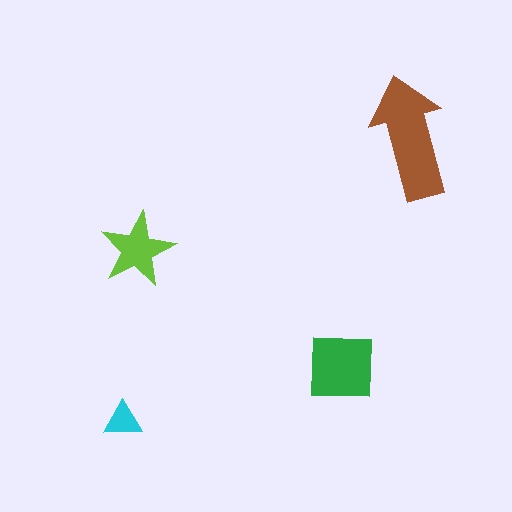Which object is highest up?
The brown arrow is topmost.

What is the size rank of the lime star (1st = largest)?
3rd.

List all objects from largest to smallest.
The brown arrow, the green square, the lime star, the cyan triangle.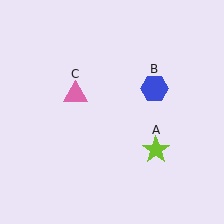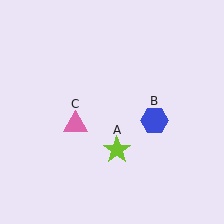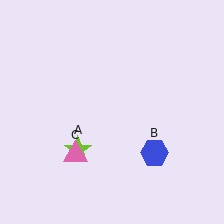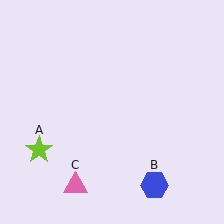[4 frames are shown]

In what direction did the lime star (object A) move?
The lime star (object A) moved left.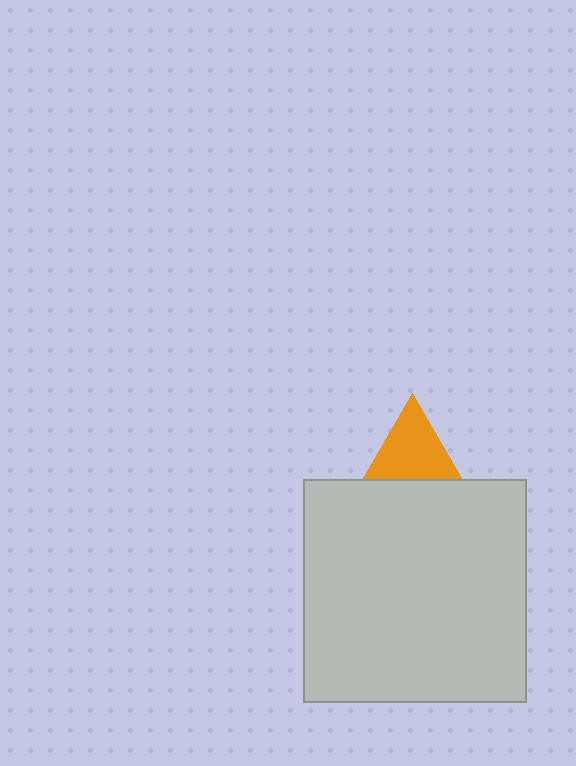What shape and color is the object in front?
The object in front is a light gray square.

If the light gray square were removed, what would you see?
You would see the complete orange triangle.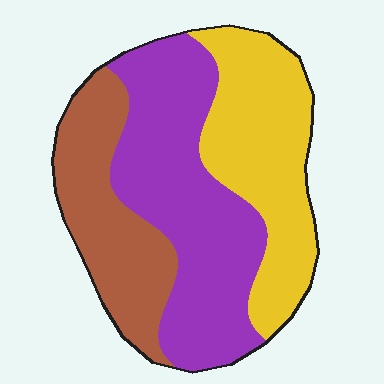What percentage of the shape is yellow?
Yellow covers about 30% of the shape.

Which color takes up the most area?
Purple, at roughly 40%.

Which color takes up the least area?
Brown, at roughly 25%.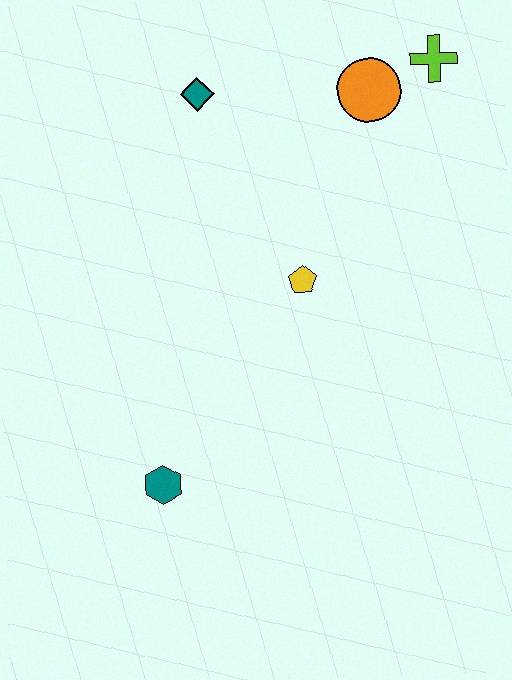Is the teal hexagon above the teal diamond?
No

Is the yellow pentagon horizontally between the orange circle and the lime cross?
No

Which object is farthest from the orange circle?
The teal hexagon is farthest from the orange circle.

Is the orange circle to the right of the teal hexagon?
Yes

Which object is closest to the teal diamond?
The orange circle is closest to the teal diamond.